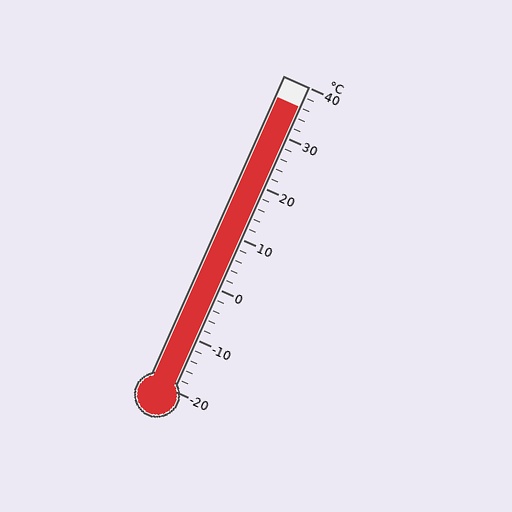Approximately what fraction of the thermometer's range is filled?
The thermometer is filled to approximately 95% of its range.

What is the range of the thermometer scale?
The thermometer scale ranges from -20°C to 40°C.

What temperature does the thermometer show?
The thermometer shows approximately 36°C.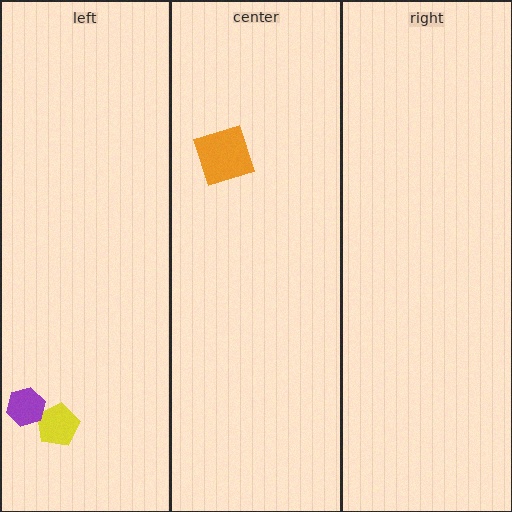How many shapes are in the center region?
1.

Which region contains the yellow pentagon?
The left region.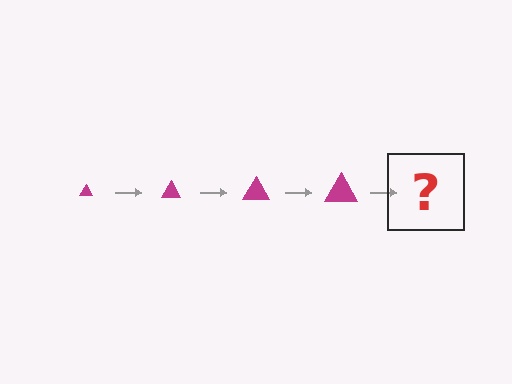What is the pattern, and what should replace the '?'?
The pattern is that the triangle gets progressively larger each step. The '?' should be a magenta triangle, larger than the previous one.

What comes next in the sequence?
The next element should be a magenta triangle, larger than the previous one.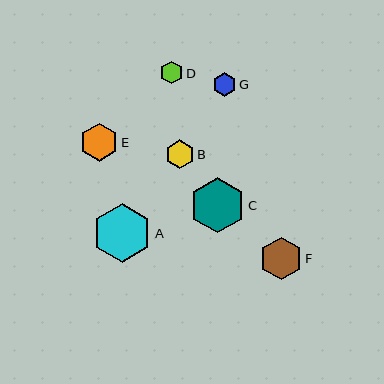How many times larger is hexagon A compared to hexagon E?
Hexagon A is approximately 1.5 times the size of hexagon E.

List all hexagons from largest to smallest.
From largest to smallest: A, C, F, E, B, G, D.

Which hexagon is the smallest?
Hexagon D is the smallest with a size of approximately 22 pixels.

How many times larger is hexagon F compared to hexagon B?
Hexagon F is approximately 1.5 times the size of hexagon B.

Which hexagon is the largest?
Hexagon A is the largest with a size of approximately 58 pixels.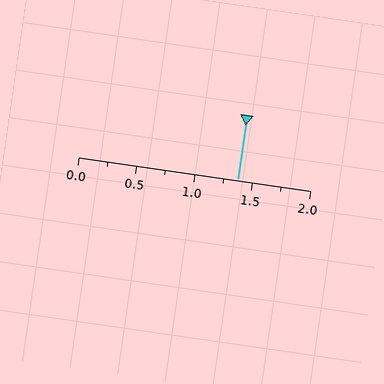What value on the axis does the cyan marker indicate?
The marker indicates approximately 1.38.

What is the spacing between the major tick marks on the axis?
The major ticks are spaced 0.5 apart.